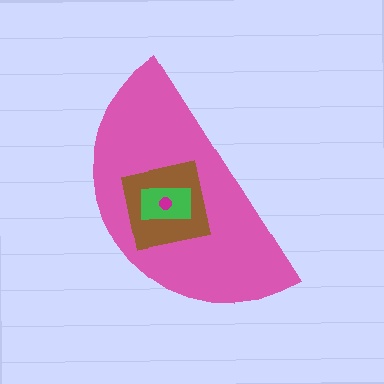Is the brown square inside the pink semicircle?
Yes.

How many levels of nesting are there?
4.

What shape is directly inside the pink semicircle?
The brown square.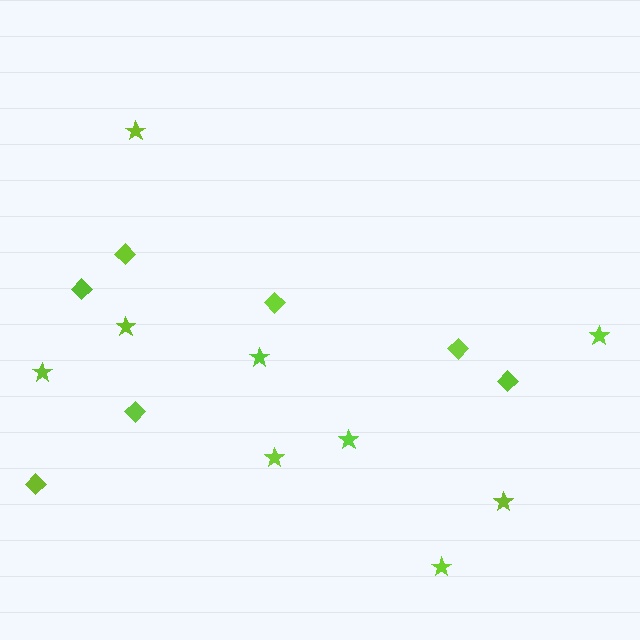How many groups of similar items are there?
There are 2 groups: one group of diamonds (7) and one group of stars (9).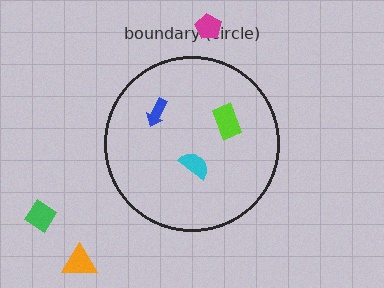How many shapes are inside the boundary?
3 inside, 3 outside.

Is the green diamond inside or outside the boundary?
Outside.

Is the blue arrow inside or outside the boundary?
Inside.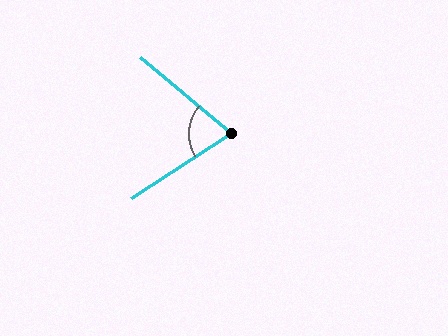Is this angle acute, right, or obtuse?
It is acute.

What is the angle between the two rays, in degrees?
Approximately 73 degrees.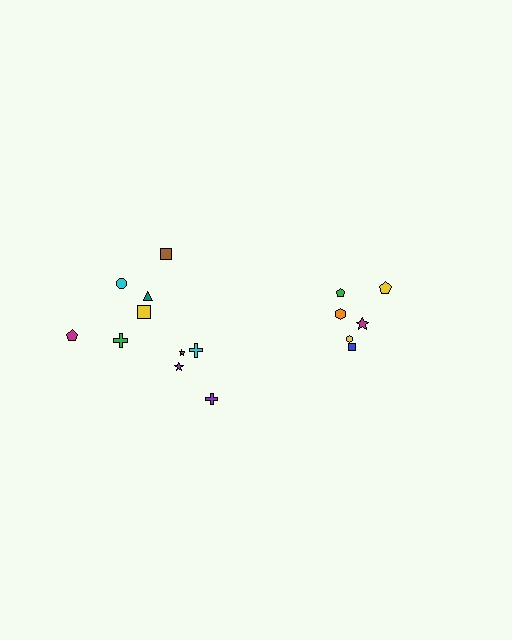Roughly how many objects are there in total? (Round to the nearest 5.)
Roughly 15 objects in total.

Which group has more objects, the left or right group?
The left group.